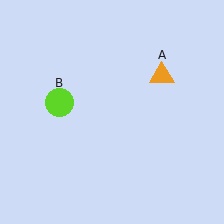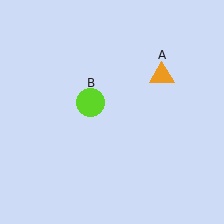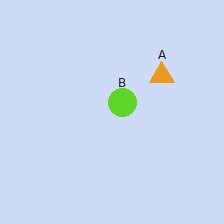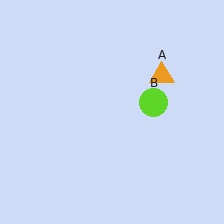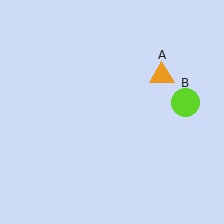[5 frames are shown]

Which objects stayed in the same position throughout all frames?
Orange triangle (object A) remained stationary.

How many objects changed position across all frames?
1 object changed position: lime circle (object B).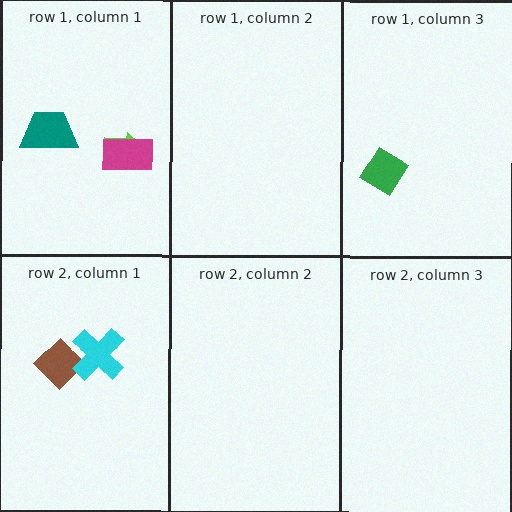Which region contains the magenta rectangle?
The row 1, column 1 region.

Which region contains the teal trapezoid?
The row 1, column 1 region.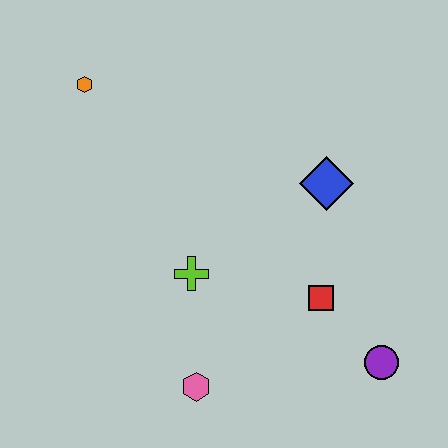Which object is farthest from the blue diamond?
The orange hexagon is farthest from the blue diamond.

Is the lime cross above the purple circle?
Yes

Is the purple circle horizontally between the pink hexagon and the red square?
No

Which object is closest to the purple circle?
The red square is closest to the purple circle.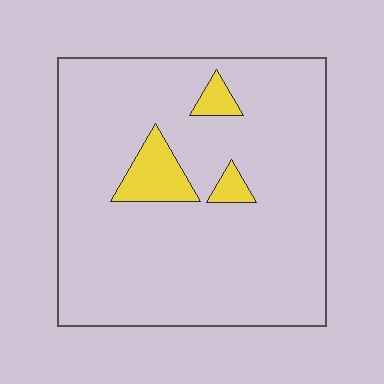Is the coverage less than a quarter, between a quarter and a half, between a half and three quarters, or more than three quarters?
Less than a quarter.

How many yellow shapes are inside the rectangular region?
3.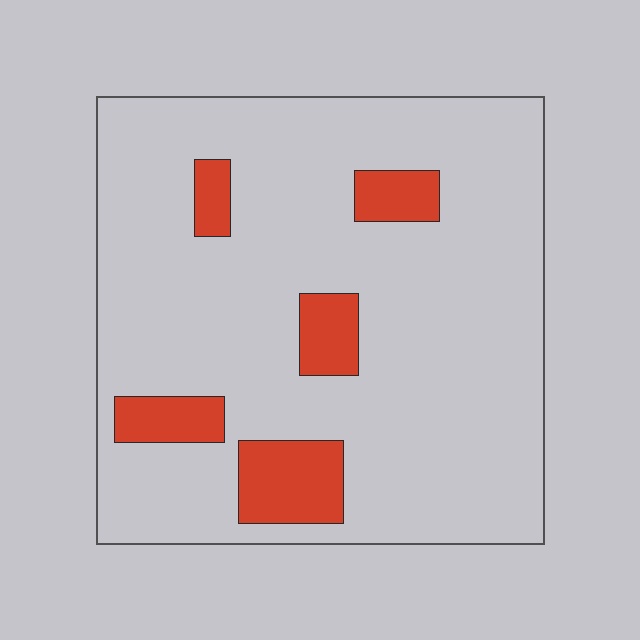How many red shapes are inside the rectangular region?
5.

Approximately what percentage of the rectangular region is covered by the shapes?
Approximately 15%.